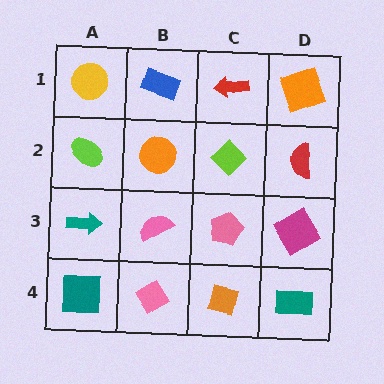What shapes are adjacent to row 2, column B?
A blue rectangle (row 1, column B), a pink semicircle (row 3, column B), a lime ellipse (row 2, column A), a lime diamond (row 2, column C).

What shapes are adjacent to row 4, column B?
A pink semicircle (row 3, column B), a teal square (row 4, column A), an orange square (row 4, column C).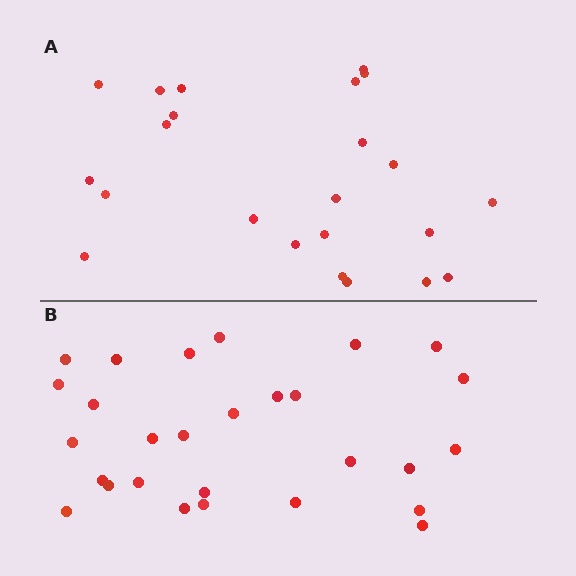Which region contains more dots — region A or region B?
Region B (the bottom region) has more dots.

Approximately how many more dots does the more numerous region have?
Region B has about 5 more dots than region A.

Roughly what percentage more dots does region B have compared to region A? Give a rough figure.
About 20% more.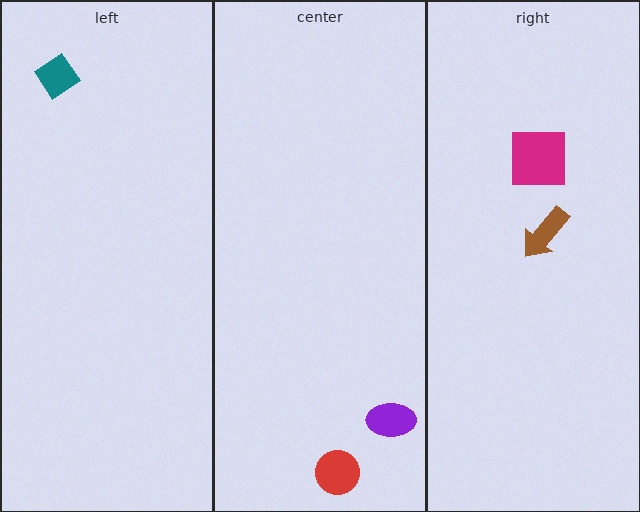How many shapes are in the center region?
2.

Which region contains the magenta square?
The right region.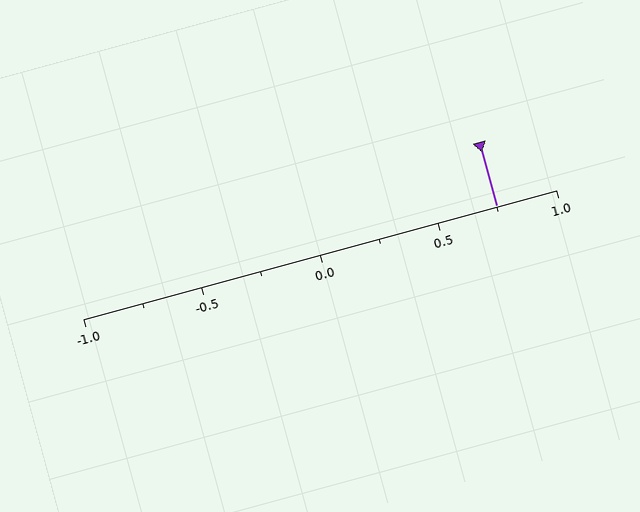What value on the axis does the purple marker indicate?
The marker indicates approximately 0.75.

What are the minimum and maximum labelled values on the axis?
The axis runs from -1.0 to 1.0.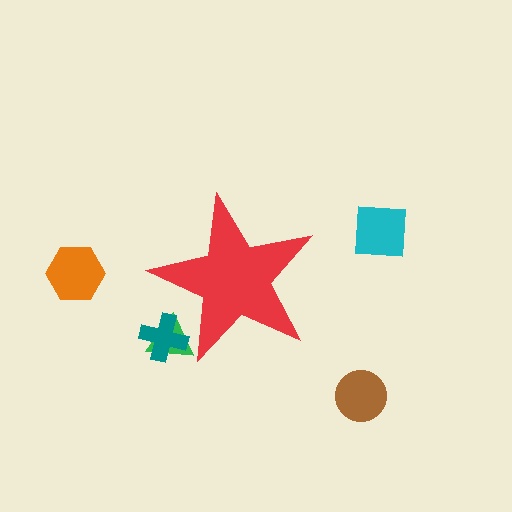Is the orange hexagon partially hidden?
No, the orange hexagon is fully visible.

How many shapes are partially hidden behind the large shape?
2 shapes are partially hidden.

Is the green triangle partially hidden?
Yes, the green triangle is partially hidden behind the red star.